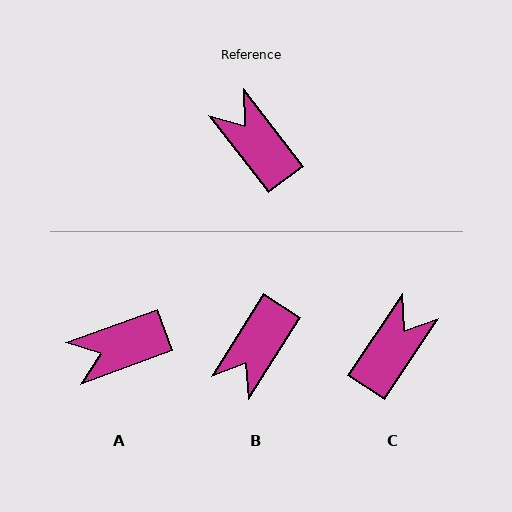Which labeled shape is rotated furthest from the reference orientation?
B, about 110 degrees away.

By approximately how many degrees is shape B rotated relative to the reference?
Approximately 110 degrees counter-clockwise.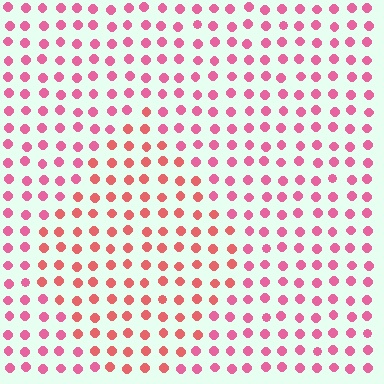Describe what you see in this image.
The image is filled with small pink elements in a uniform arrangement. A diamond-shaped region is visible where the elements are tinted to a slightly different hue, forming a subtle color boundary.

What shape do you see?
I see a diamond.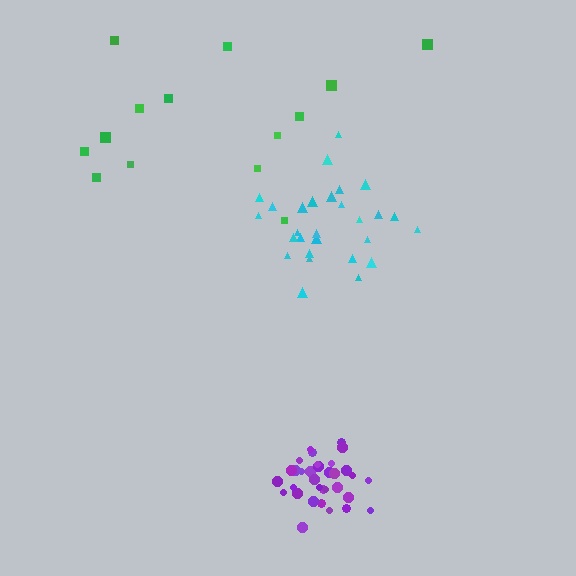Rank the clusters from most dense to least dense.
purple, cyan, green.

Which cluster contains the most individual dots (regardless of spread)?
Purple (33).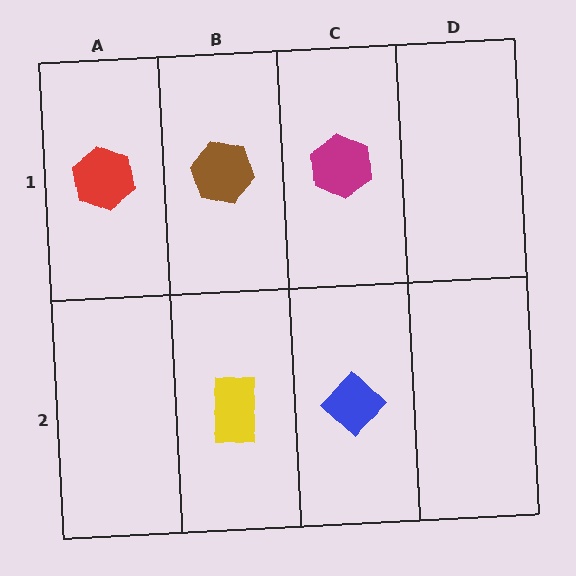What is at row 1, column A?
A red hexagon.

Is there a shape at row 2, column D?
No, that cell is empty.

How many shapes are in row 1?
3 shapes.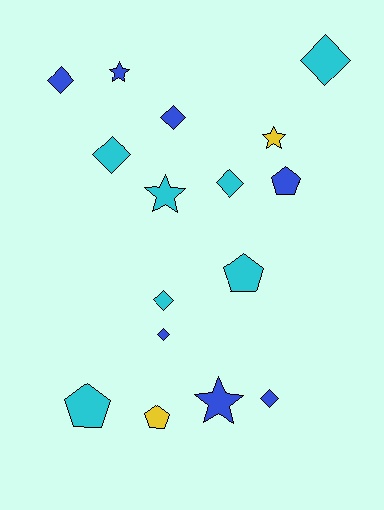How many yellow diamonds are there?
There are no yellow diamonds.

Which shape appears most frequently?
Diamond, with 8 objects.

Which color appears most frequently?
Blue, with 7 objects.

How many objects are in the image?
There are 16 objects.